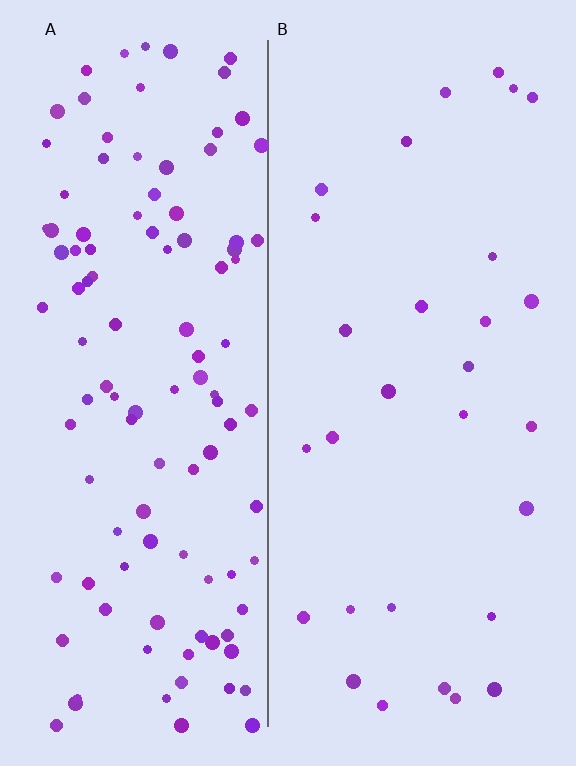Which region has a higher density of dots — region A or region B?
A (the left).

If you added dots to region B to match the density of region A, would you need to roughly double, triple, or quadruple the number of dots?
Approximately quadruple.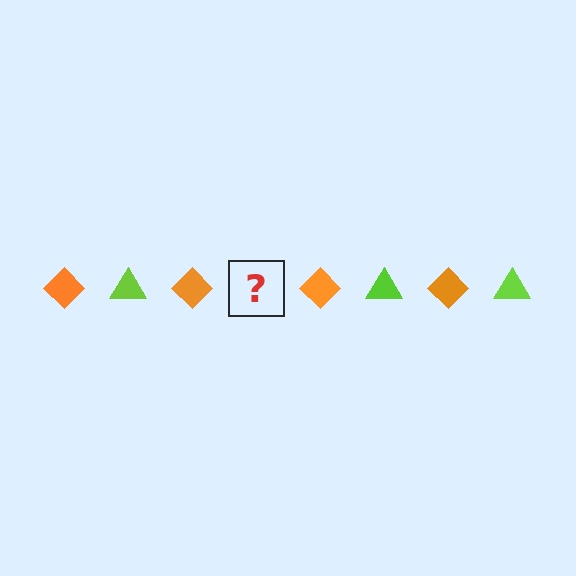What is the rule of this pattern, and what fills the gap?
The rule is that the pattern alternates between orange diamond and lime triangle. The gap should be filled with a lime triangle.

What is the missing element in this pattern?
The missing element is a lime triangle.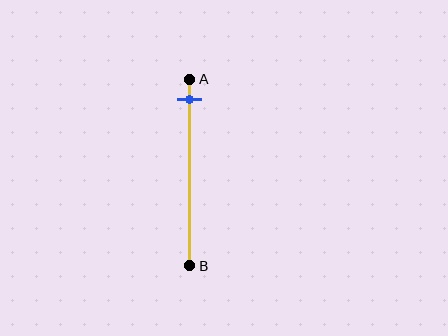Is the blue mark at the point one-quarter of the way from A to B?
No, the mark is at about 10% from A, not at the 25% one-quarter point.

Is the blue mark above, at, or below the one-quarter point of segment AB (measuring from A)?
The blue mark is above the one-quarter point of segment AB.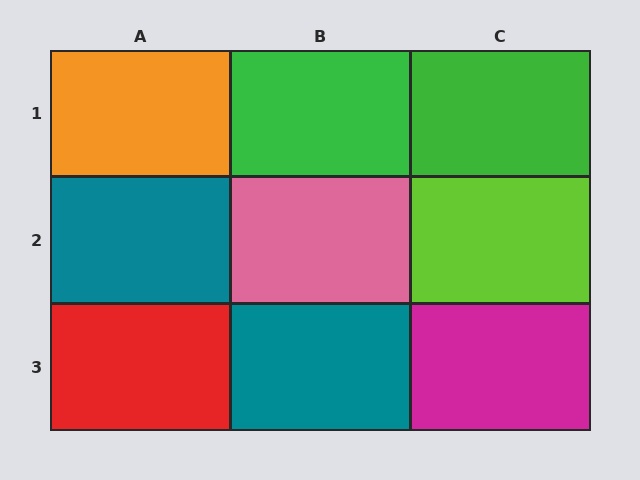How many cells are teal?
2 cells are teal.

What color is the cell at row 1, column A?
Orange.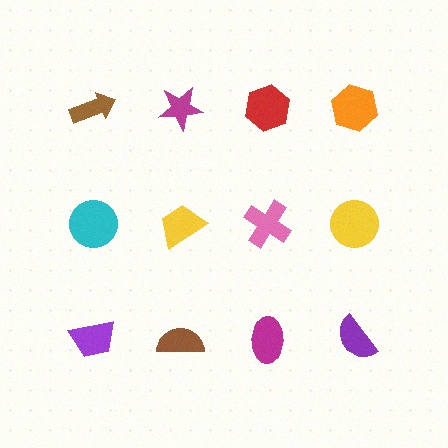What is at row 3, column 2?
A brown semicircle.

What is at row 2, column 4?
A yellow circle.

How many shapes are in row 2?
4 shapes.